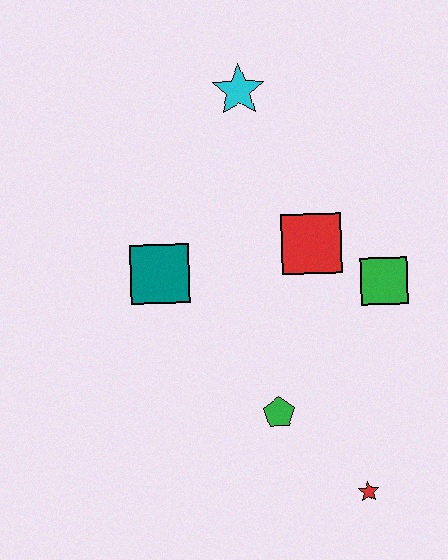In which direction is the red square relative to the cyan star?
The red square is below the cyan star.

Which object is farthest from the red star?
The cyan star is farthest from the red star.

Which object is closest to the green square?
The red square is closest to the green square.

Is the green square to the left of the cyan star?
No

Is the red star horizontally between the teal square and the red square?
No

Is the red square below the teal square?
No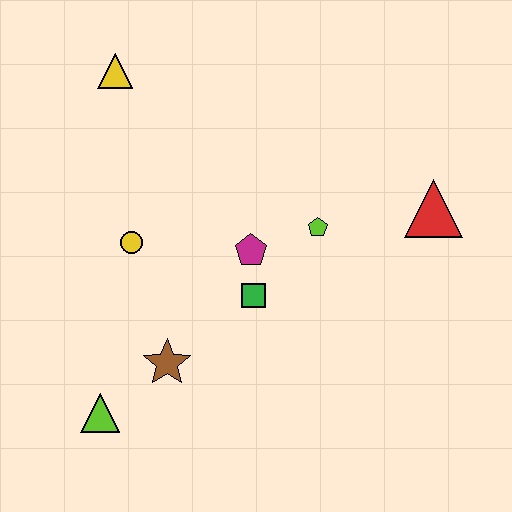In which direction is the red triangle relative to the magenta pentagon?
The red triangle is to the right of the magenta pentagon.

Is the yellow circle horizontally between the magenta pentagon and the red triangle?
No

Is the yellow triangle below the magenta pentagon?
No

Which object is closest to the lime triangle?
The brown star is closest to the lime triangle.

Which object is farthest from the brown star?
The red triangle is farthest from the brown star.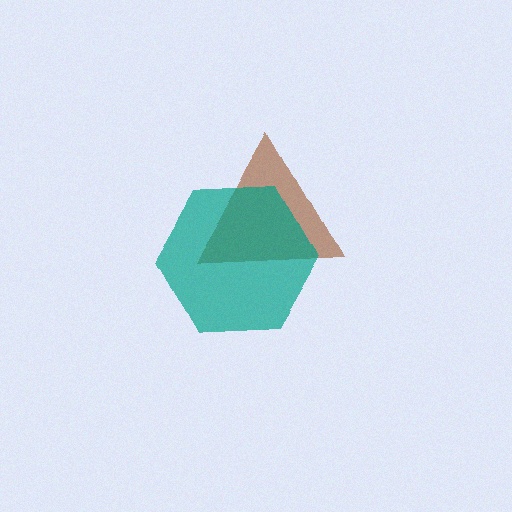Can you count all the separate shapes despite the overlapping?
Yes, there are 2 separate shapes.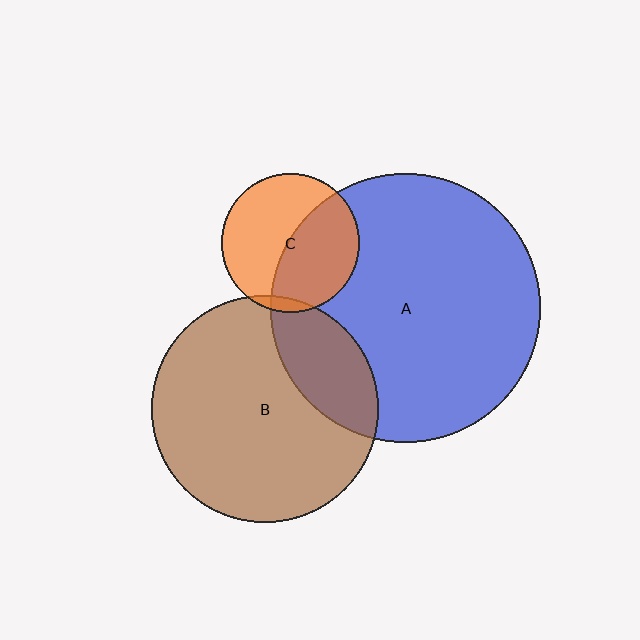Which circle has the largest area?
Circle A (blue).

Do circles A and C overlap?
Yes.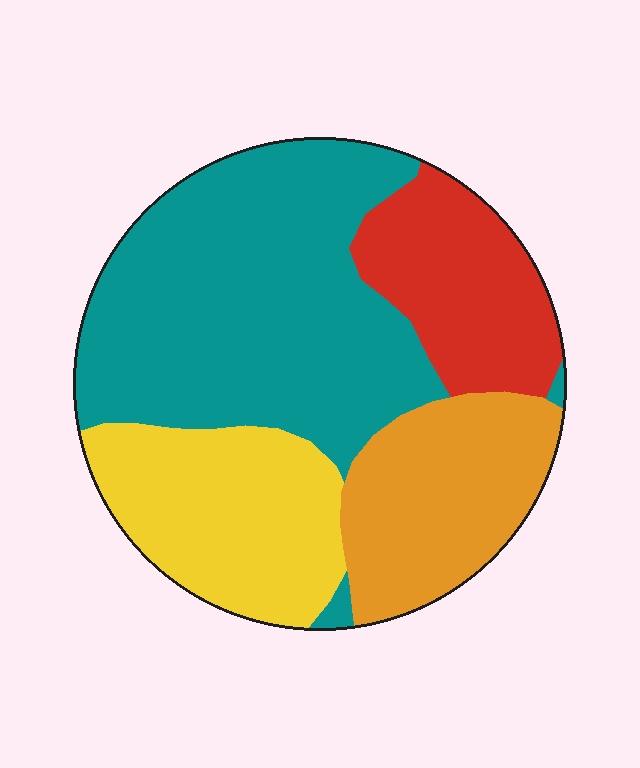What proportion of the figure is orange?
Orange takes up about one fifth (1/5) of the figure.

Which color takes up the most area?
Teal, at roughly 45%.